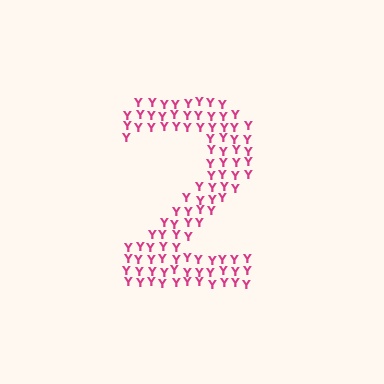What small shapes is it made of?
It is made of small letter Y's.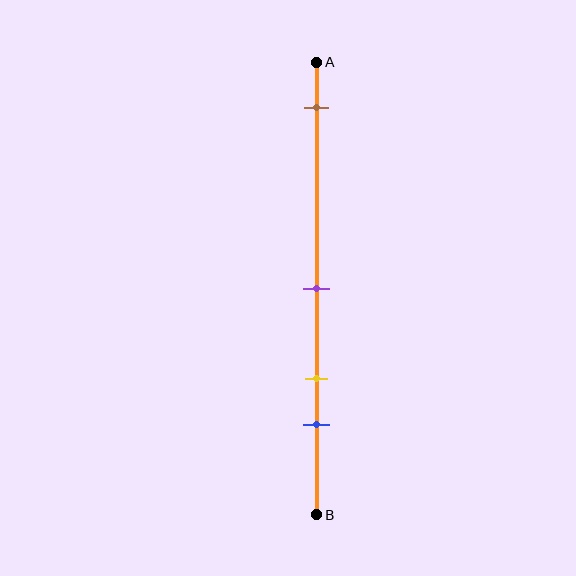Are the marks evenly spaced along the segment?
No, the marks are not evenly spaced.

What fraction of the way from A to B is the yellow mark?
The yellow mark is approximately 70% (0.7) of the way from A to B.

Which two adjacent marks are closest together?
The yellow and blue marks are the closest adjacent pair.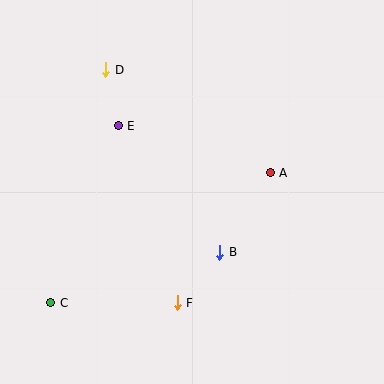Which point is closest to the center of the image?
Point B at (220, 252) is closest to the center.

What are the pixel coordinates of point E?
Point E is at (118, 126).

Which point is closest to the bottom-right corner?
Point B is closest to the bottom-right corner.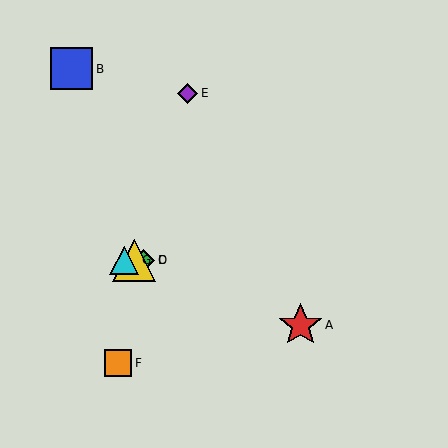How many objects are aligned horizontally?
3 objects (C, D, G) are aligned horizontally.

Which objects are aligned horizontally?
Objects C, D, G are aligned horizontally.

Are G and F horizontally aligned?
No, G is at y≈260 and F is at y≈363.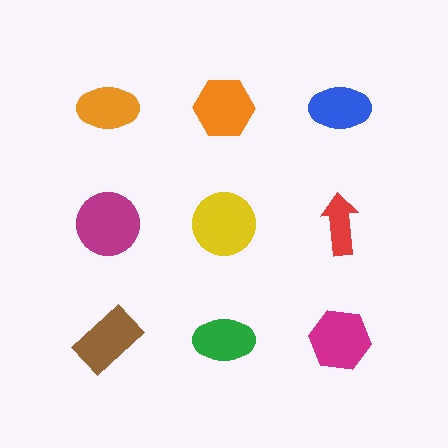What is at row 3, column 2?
A green ellipse.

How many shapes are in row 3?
3 shapes.